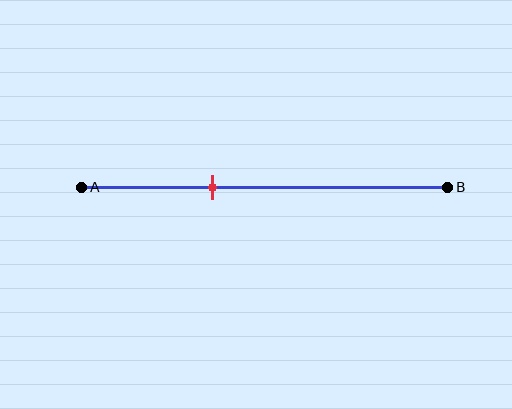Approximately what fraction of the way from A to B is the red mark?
The red mark is approximately 35% of the way from A to B.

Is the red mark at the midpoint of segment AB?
No, the mark is at about 35% from A, not at the 50% midpoint.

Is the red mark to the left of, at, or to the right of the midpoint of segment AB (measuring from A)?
The red mark is to the left of the midpoint of segment AB.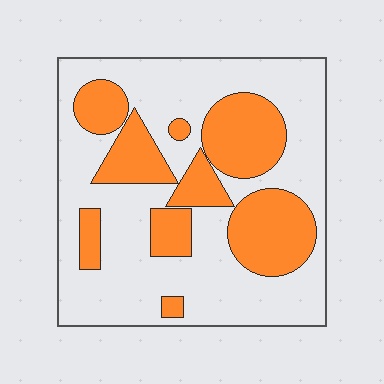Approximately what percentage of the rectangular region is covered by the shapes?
Approximately 35%.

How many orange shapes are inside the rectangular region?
9.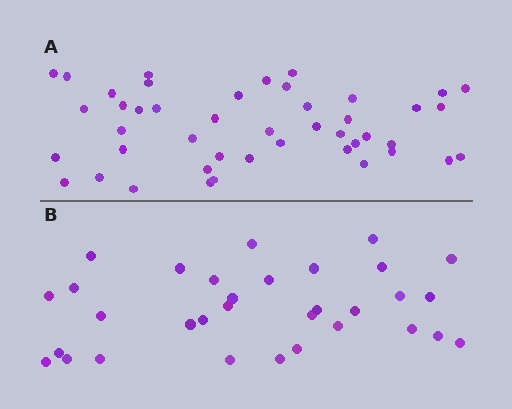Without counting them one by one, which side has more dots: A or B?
Region A (the top region) has more dots.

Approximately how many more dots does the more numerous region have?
Region A has approximately 15 more dots than region B.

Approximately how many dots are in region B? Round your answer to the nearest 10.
About 30 dots. (The exact count is 32, which rounds to 30.)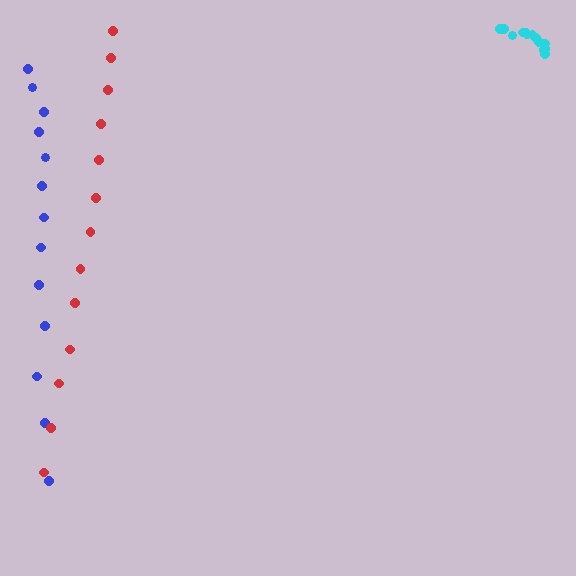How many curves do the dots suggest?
There are 3 distinct paths.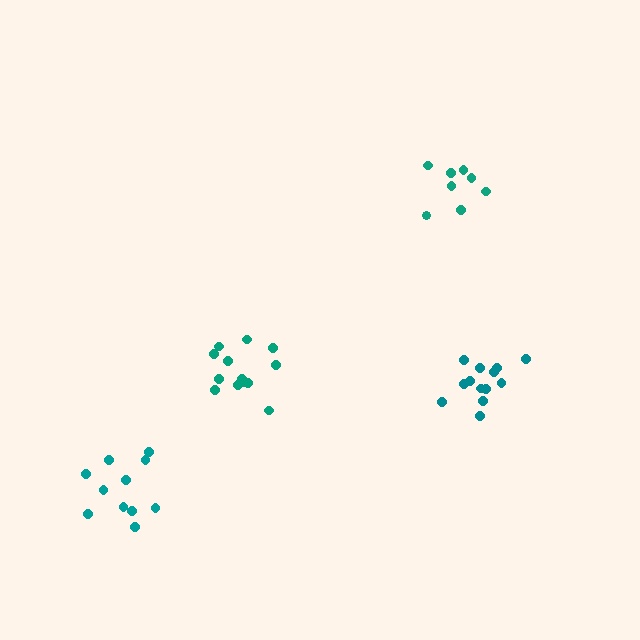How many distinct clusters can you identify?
There are 4 distinct clusters.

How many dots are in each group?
Group 1: 11 dots, Group 2: 8 dots, Group 3: 13 dots, Group 4: 13 dots (45 total).